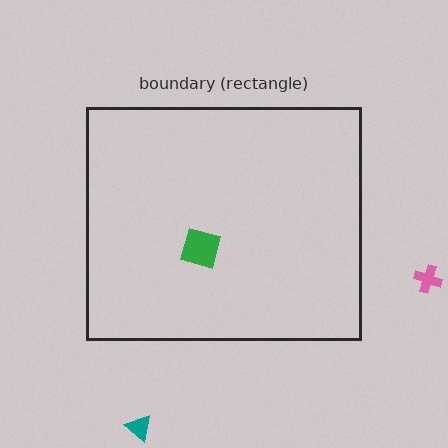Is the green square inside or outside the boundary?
Inside.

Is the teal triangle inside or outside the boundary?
Outside.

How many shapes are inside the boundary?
1 inside, 2 outside.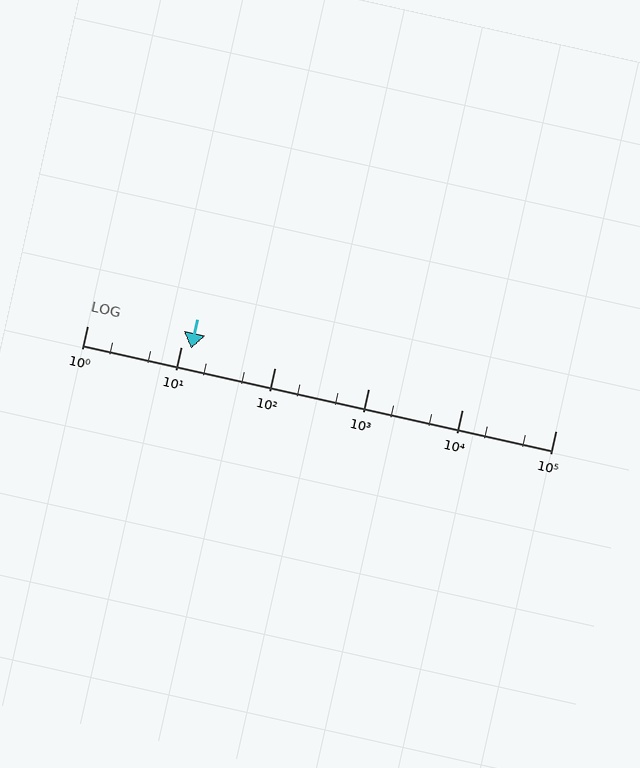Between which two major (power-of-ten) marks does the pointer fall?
The pointer is between 10 and 100.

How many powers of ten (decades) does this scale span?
The scale spans 5 decades, from 1 to 100000.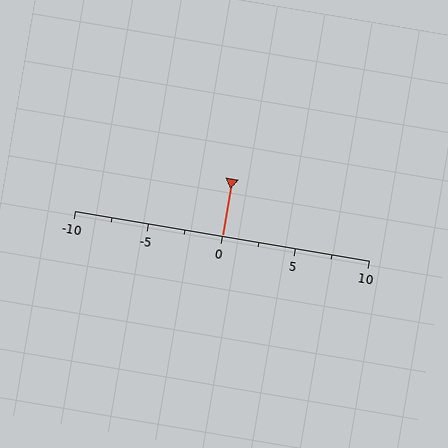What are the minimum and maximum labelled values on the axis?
The axis runs from -10 to 10.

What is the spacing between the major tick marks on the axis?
The major ticks are spaced 5 apart.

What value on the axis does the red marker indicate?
The marker indicates approximately 0.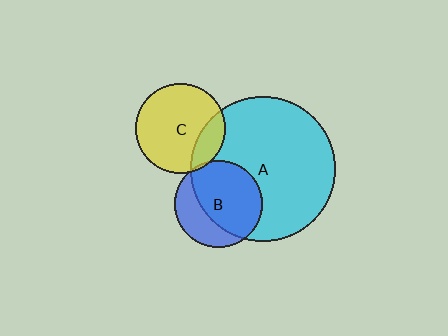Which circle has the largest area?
Circle A (cyan).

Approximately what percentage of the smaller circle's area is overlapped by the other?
Approximately 20%.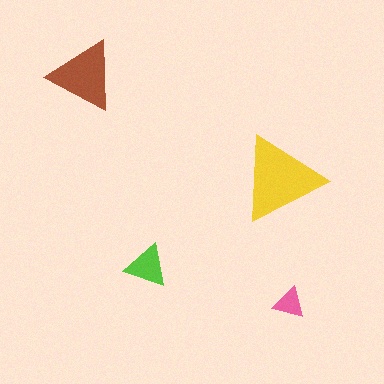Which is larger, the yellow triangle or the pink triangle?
The yellow one.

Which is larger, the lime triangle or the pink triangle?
The lime one.